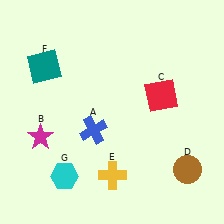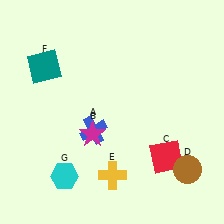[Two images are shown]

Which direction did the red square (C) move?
The red square (C) moved down.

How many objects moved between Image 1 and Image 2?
2 objects moved between the two images.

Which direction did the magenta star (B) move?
The magenta star (B) moved right.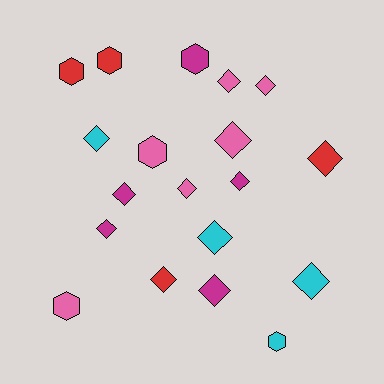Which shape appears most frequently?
Diamond, with 13 objects.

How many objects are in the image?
There are 19 objects.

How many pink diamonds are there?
There are 4 pink diamonds.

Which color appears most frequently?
Pink, with 6 objects.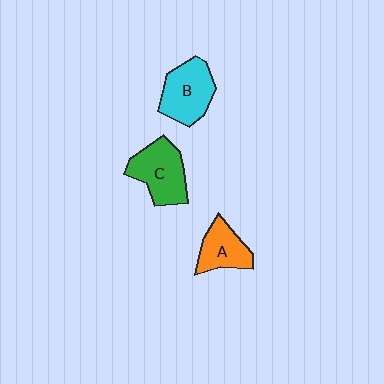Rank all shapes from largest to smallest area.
From largest to smallest: C (green), B (cyan), A (orange).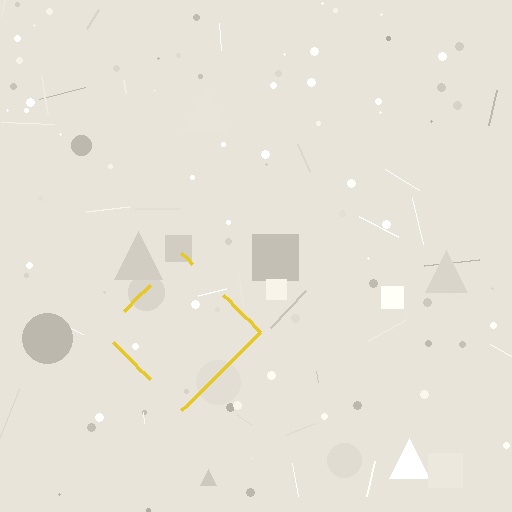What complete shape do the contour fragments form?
The contour fragments form a diamond.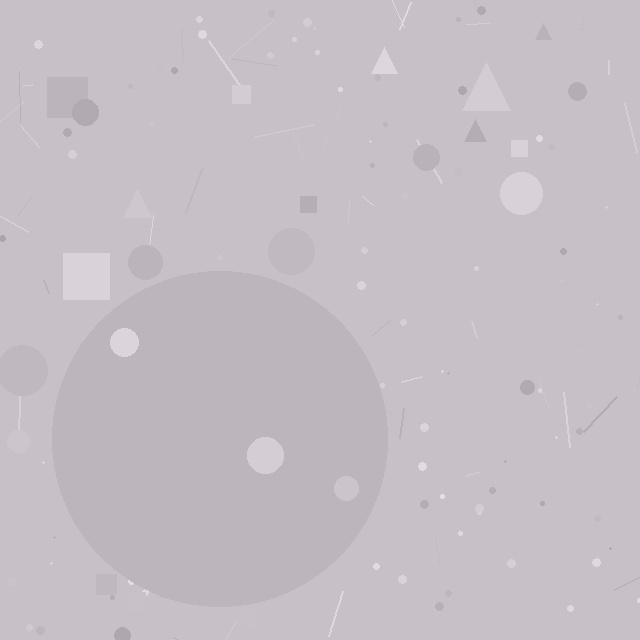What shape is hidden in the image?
A circle is hidden in the image.